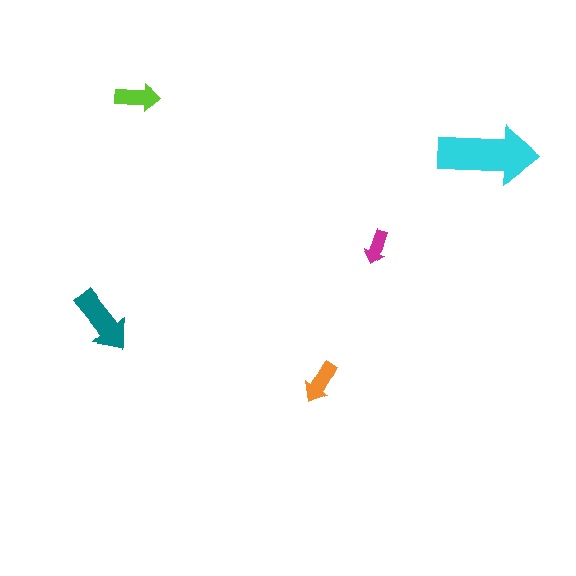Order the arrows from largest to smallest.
the cyan one, the teal one, the lime one, the orange one, the magenta one.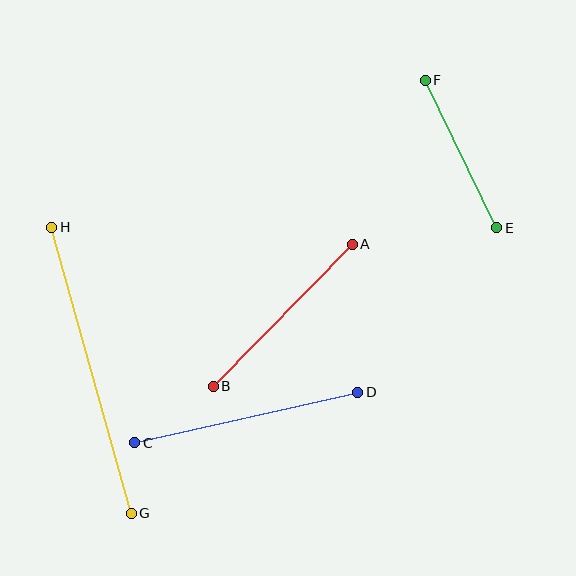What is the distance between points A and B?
The distance is approximately 199 pixels.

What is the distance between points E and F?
The distance is approximately 164 pixels.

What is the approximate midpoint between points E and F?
The midpoint is at approximately (461, 154) pixels.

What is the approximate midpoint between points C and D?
The midpoint is at approximately (246, 418) pixels.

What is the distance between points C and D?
The distance is approximately 229 pixels.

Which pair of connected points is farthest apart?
Points G and H are farthest apart.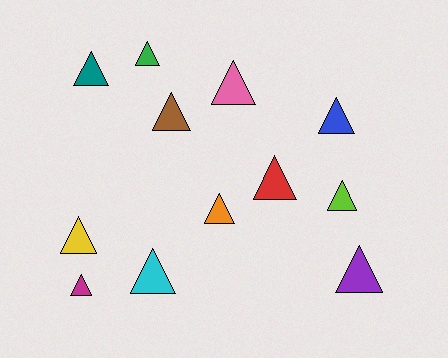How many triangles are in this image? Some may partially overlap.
There are 12 triangles.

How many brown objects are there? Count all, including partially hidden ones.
There is 1 brown object.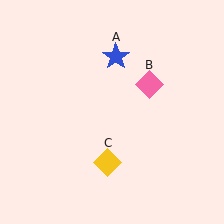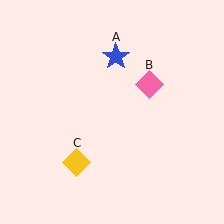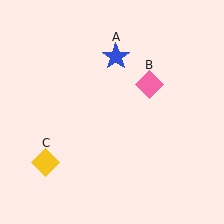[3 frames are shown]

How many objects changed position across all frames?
1 object changed position: yellow diamond (object C).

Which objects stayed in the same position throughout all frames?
Blue star (object A) and pink diamond (object B) remained stationary.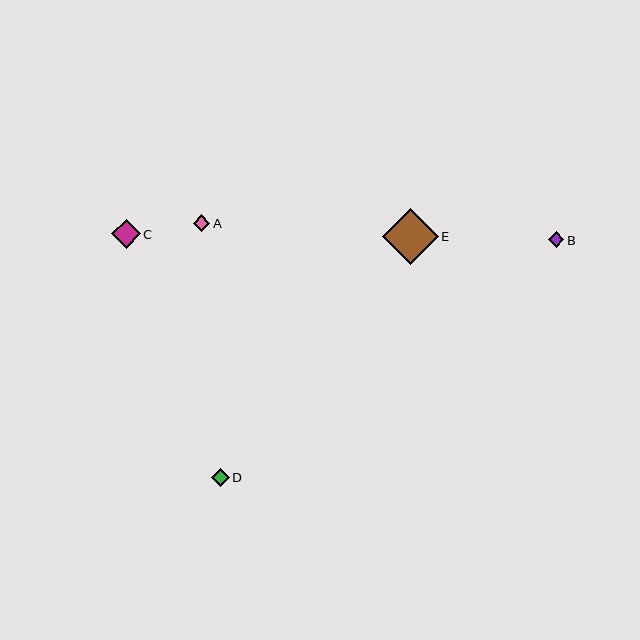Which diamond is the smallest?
Diamond B is the smallest with a size of approximately 16 pixels.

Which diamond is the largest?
Diamond E is the largest with a size of approximately 56 pixels.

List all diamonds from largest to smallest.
From largest to smallest: E, C, D, A, B.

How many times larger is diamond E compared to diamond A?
Diamond E is approximately 3.4 times the size of diamond A.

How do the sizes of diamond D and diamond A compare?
Diamond D and diamond A are approximately the same size.